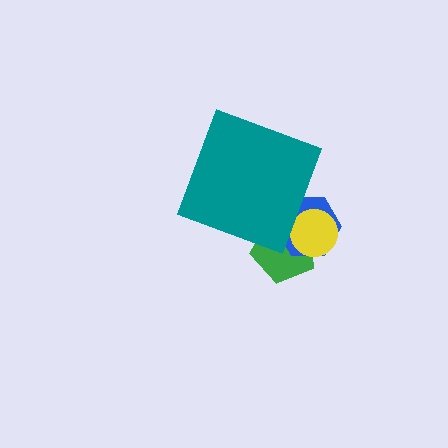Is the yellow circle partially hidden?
Yes, the yellow circle is partially hidden behind the teal diamond.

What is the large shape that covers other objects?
A teal diamond.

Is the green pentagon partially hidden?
Yes, the green pentagon is partially hidden behind the teal diamond.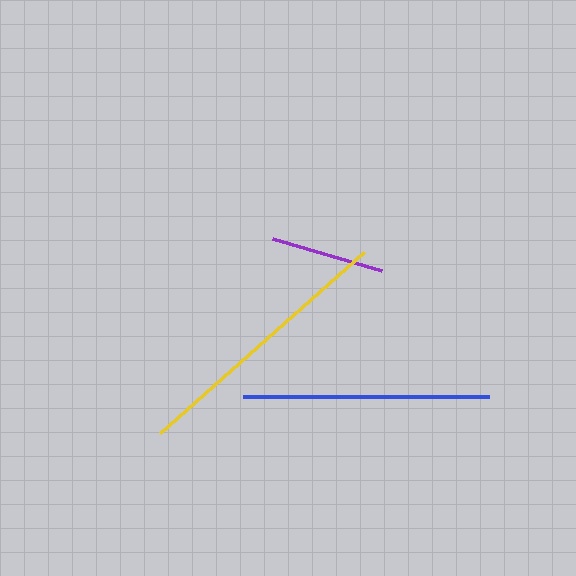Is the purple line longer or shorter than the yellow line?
The yellow line is longer than the purple line.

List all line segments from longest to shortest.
From longest to shortest: yellow, blue, purple.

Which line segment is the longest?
The yellow line is the longest at approximately 273 pixels.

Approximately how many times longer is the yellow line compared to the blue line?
The yellow line is approximately 1.1 times the length of the blue line.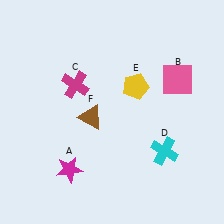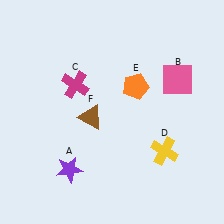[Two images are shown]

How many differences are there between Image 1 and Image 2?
There are 3 differences between the two images.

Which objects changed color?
A changed from magenta to purple. D changed from cyan to yellow. E changed from yellow to orange.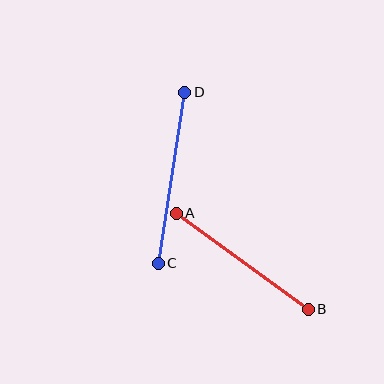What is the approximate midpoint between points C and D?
The midpoint is at approximately (171, 178) pixels.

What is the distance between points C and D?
The distance is approximately 173 pixels.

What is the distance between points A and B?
The distance is approximately 163 pixels.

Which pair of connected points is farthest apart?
Points C and D are farthest apart.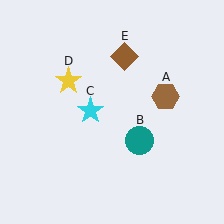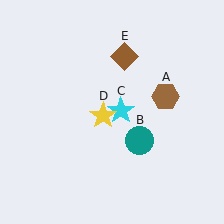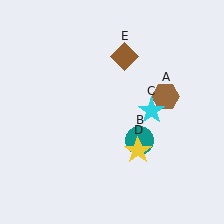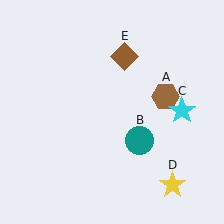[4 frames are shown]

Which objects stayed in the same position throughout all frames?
Brown hexagon (object A) and teal circle (object B) and brown diamond (object E) remained stationary.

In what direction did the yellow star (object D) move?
The yellow star (object D) moved down and to the right.